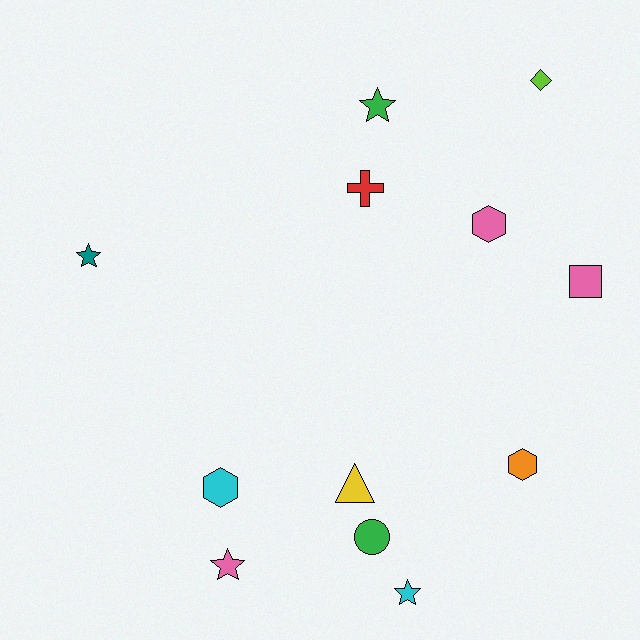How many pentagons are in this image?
There are no pentagons.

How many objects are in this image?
There are 12 objects.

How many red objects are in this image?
There is 1 red object.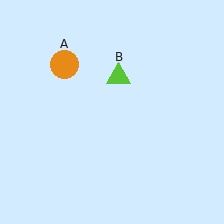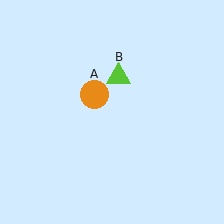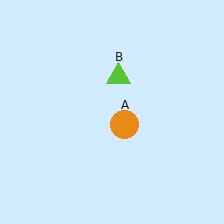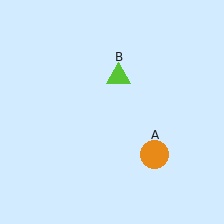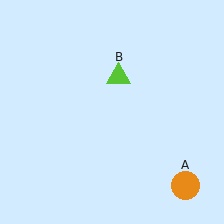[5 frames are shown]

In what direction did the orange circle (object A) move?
The orange circle (object A) moved down and to the right.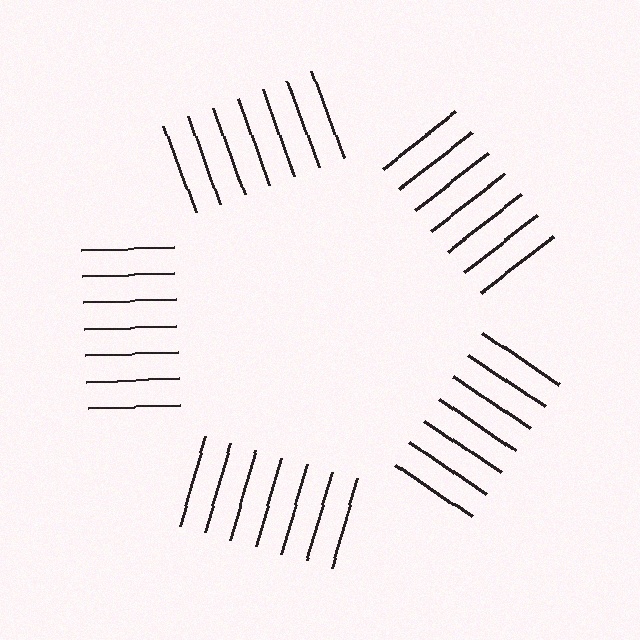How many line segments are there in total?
35 — 7 along each of the 5 edges.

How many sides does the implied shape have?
5 sides — the line-ends trace a pentagon.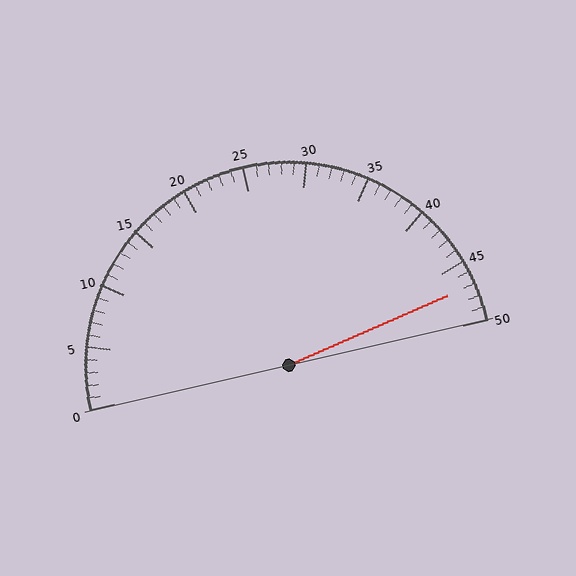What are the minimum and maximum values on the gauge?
The gauge ranges from 0 to 50.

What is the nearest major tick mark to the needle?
The nearest major tick mark is 45.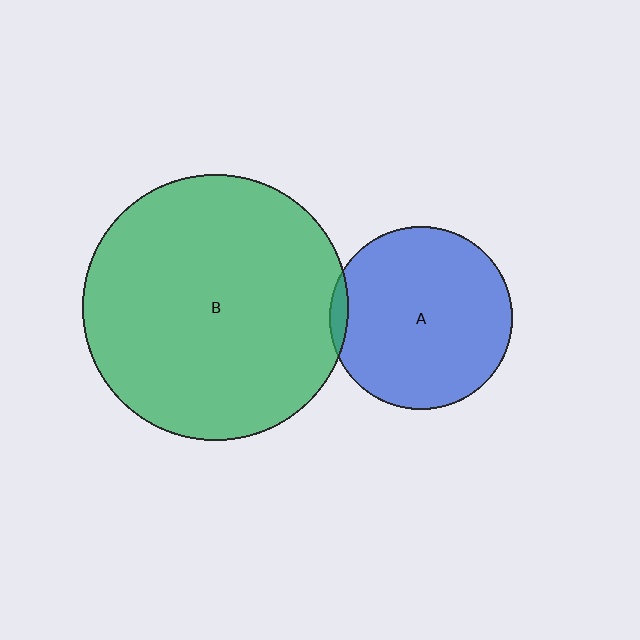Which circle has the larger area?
Circle B (green).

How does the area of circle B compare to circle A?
Approximately 2.1 times.